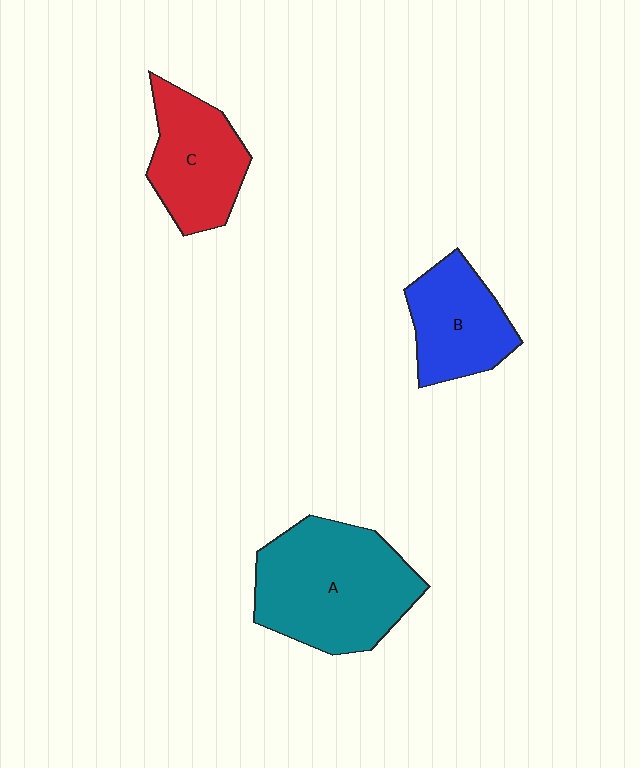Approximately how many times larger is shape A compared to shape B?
Approximately 1.7 times.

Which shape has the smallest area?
Shape B (blue).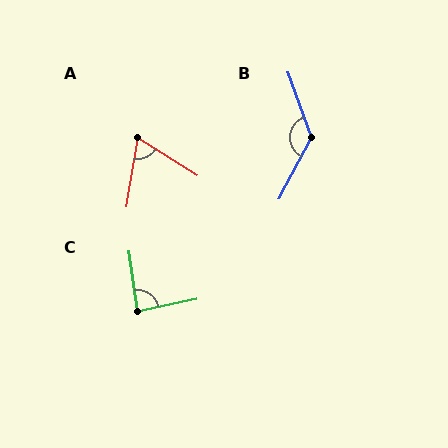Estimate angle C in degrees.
Approximately 86 degrees.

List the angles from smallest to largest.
A (66°), C (86°), B (132°).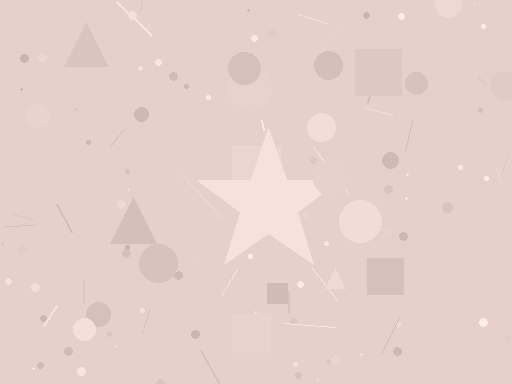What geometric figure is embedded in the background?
A star is embedded in the background.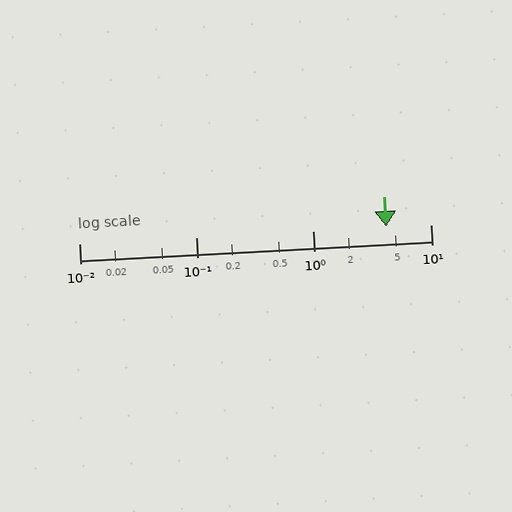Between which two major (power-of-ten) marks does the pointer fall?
The pointer is between 1 and 10.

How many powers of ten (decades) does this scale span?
The scale spans 3 decades, from 0.01 to 10.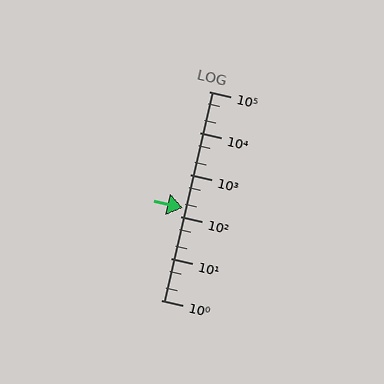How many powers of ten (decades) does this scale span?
The scale spans 5 decades, from 1 to 100000.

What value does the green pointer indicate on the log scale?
The pointer indicates approximately 160.